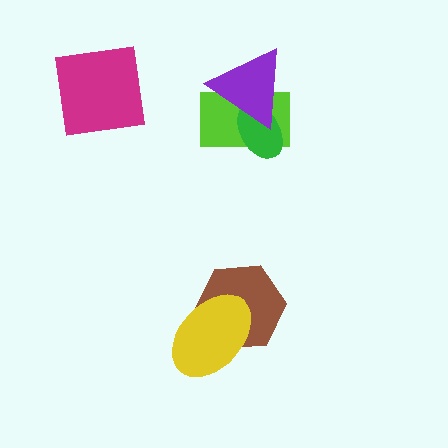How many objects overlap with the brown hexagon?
1 object overlaps with the brown hexagon.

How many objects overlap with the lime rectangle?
2 objects overlap with the lime rectangle.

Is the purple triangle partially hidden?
No, no other shape covers it.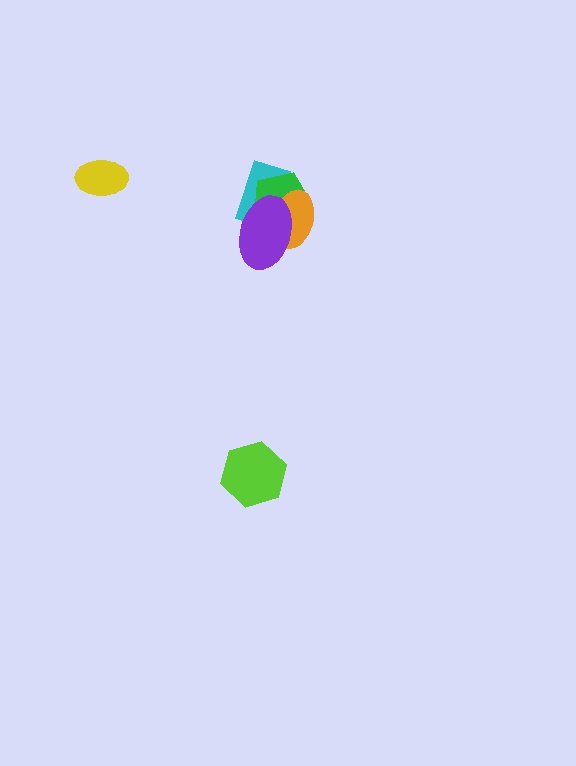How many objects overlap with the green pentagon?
3 objects overlap with the green pentagon.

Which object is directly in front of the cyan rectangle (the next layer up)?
The green pentagon is directly in front of the cyan rectangle.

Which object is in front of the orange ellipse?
The purple ellipse is in front of the orange ellipse.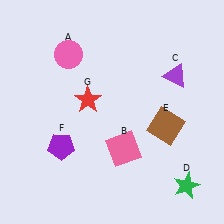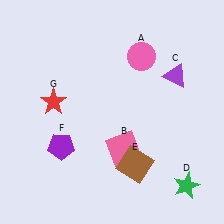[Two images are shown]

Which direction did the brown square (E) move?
The brown square (E) moved down.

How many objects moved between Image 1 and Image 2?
3 objects moved between the two images.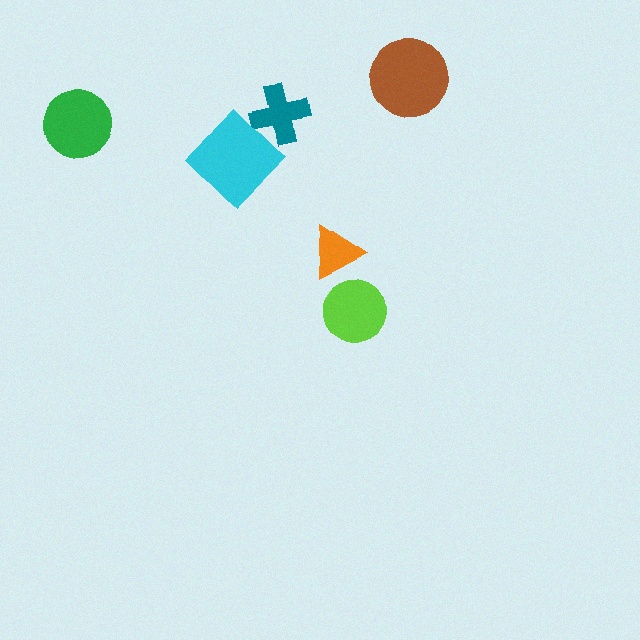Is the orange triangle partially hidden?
No, no other shape covers it.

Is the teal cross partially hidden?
Yes, it is partially covered by another shape.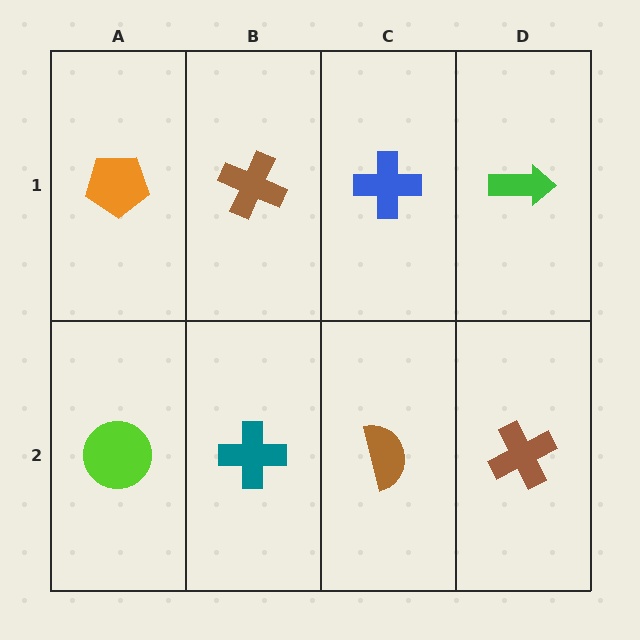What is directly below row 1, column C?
A brown semicircle.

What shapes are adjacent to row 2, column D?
A green arrow (row 1, column D), a brown semicircle (row 2, column C).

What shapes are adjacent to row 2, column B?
A brown cross (row 1, column B), a lime circle (row 2, column A), a brown semicircle (row 2, column C).